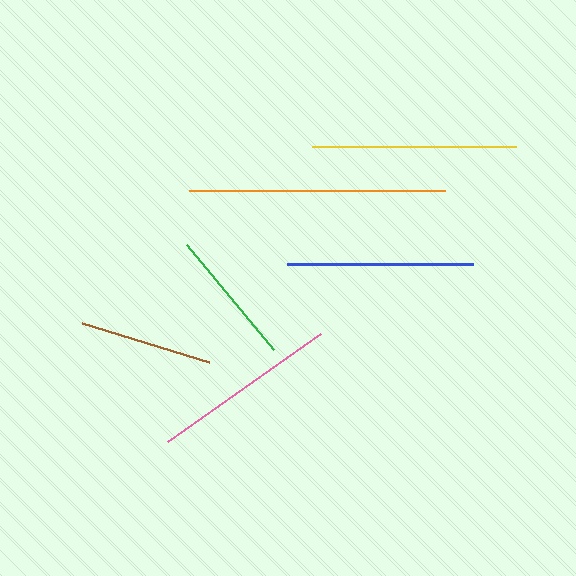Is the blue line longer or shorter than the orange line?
The orange line is longer than the blue line.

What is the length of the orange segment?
The orange segment is approximately 256 pixels long.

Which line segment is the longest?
The orange line is the longest at approximately 256 pixels.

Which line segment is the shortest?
The brown line is the shortest at approximately 133 pixels.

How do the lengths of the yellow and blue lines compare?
The yellow and blue lines are approximately the same length.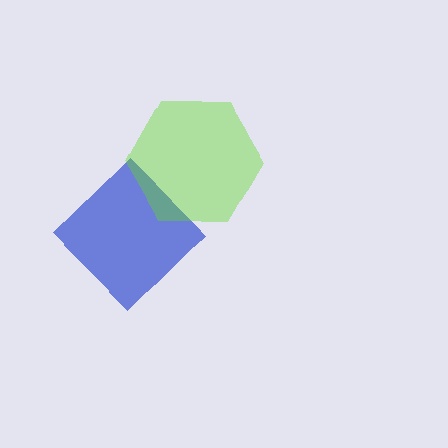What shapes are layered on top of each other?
The layered shapes are: a blue diamond, a lime hexagon.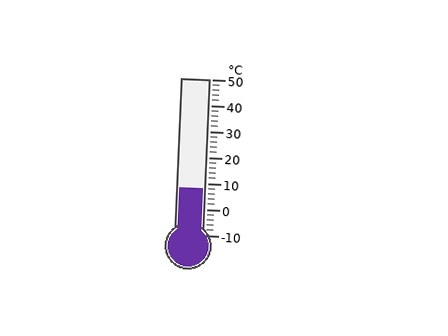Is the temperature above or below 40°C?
The temperature is below 40°C.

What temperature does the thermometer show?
The thermometer shows approximately 8°C.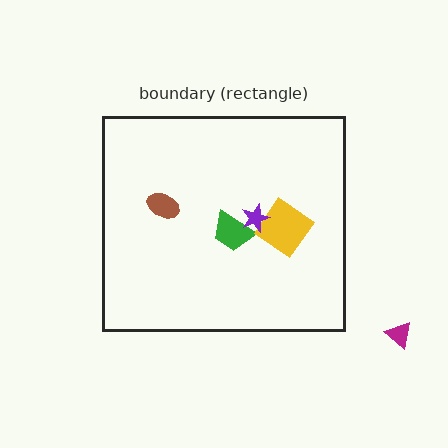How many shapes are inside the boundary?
4 inside, 1 outside.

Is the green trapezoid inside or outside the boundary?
Inside.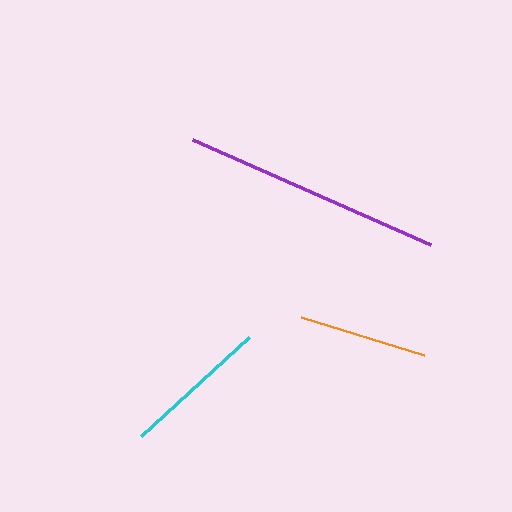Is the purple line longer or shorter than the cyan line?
The purple line is longer than the cyan line.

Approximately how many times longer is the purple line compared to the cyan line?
The purple line is approximately 1.8 times the length of the cyan line.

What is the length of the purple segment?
The purple segment is approximately 260 pixels long.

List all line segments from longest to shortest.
From longest to shortest: purple, cyan, orange.